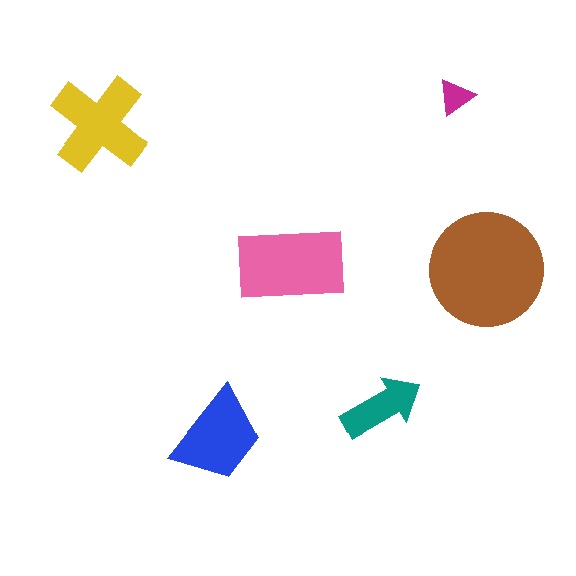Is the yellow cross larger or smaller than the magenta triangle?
Larger.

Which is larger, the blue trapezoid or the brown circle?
The brown circle.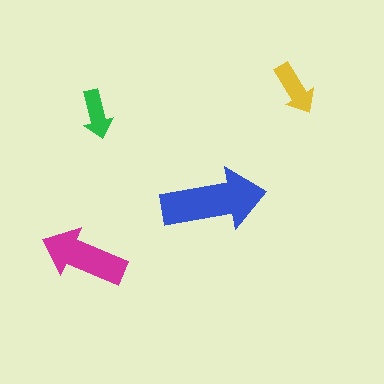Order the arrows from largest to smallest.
the blue one, the magenta one, the yellow one, the green one.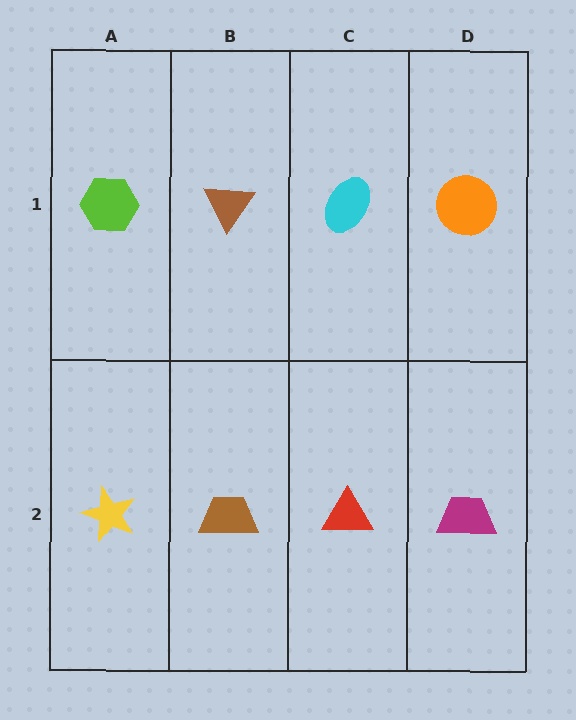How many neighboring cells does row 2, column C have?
3.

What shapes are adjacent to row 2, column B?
A brown triangle (row 1, column B), a yellow star (row 2, column A), a red triangle (row 2, column C).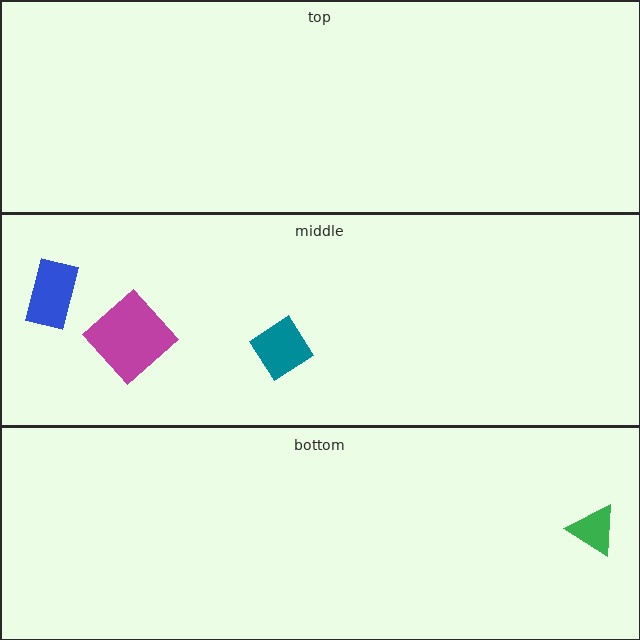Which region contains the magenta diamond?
The middle region.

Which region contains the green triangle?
The bottom region.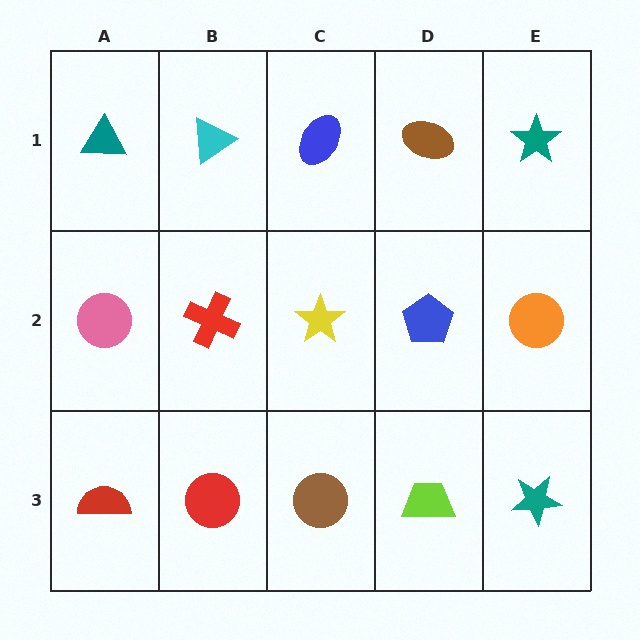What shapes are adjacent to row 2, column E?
A teal star (row 1, column E), a teal star (row 3, column E), a blue pentagon (row 2, column D).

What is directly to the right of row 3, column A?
A red circle.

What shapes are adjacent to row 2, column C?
A blue ellipse (row 1, column C), a brown circle (row 3, column C), a red cross (row 2, column B), a blue pentagon (row 2, column D).